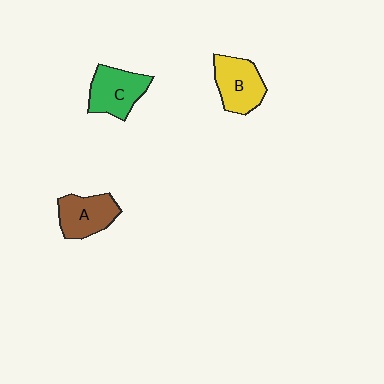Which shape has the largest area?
Shape C (green).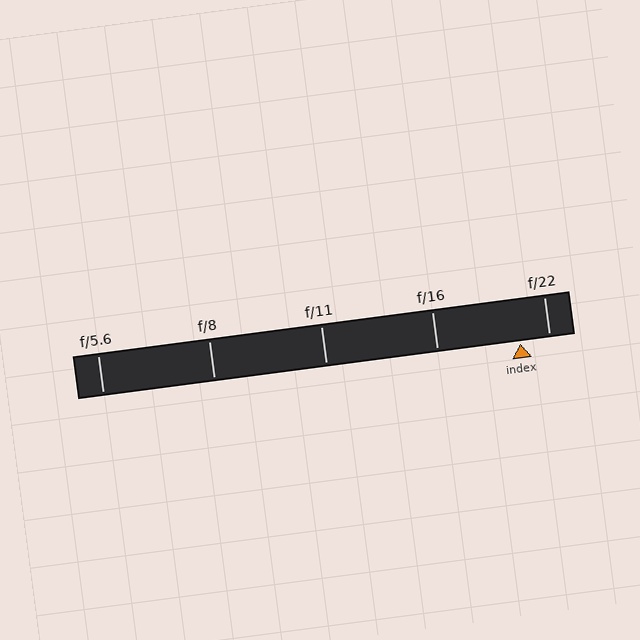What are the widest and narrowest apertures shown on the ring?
The widest aperture shown is f/5.6 and the narrowest is f/22.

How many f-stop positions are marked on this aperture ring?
There are 5 f-stop positions marked.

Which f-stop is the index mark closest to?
The index mark is closest to f/22.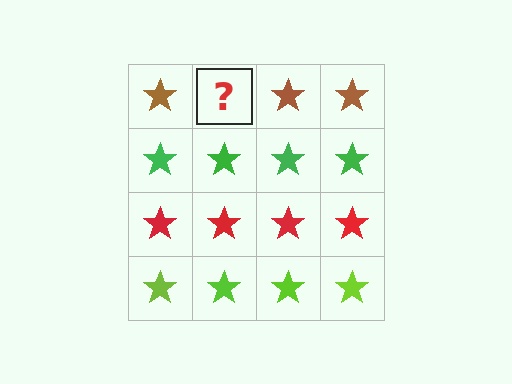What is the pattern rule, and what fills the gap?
The rule is that each row has a consistent color. The gap should be filled with a brown star.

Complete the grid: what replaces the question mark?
The question mark should be replaced with a brown star.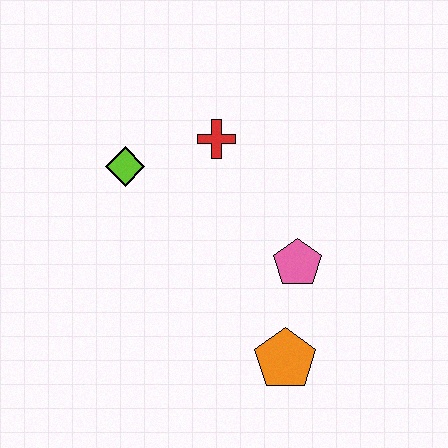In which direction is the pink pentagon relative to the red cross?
The pink pentagon is below the red cross.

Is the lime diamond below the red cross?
Yes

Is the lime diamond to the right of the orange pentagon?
No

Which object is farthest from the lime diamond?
The orange pentagon is farthest from the lime diamond.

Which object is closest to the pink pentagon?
The orange pentagon is closest to the pink pentagon.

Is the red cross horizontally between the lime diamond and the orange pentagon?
Yes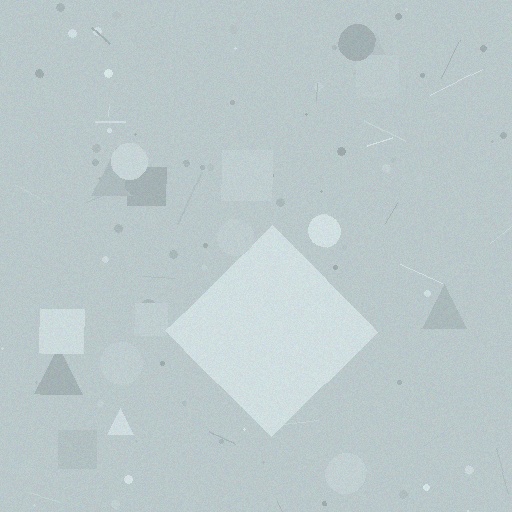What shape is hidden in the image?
A diamond is hidden in the image.